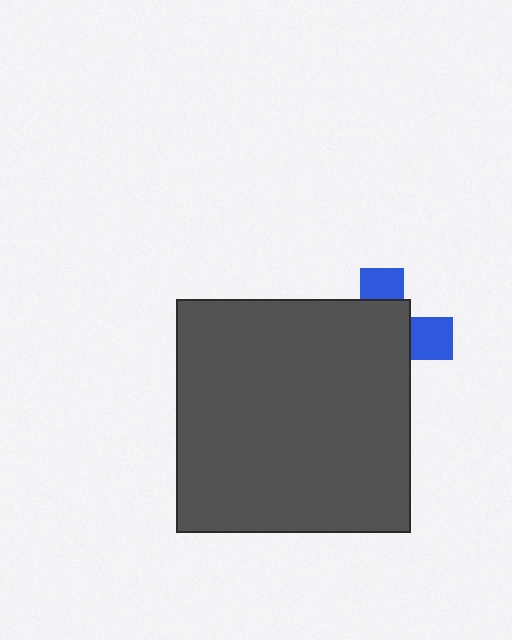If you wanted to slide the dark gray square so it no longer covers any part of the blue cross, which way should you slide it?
Slide it toward the lower-left — that is the most direct way to separate the two shapes.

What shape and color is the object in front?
The object in front is a dark gray square.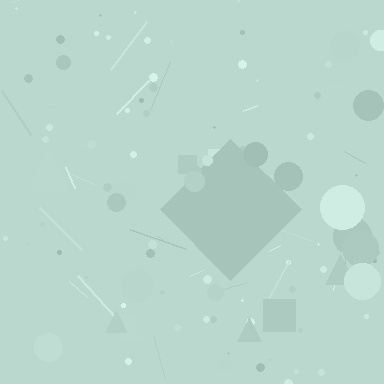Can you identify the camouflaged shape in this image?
The camouflaged shape is a diamond.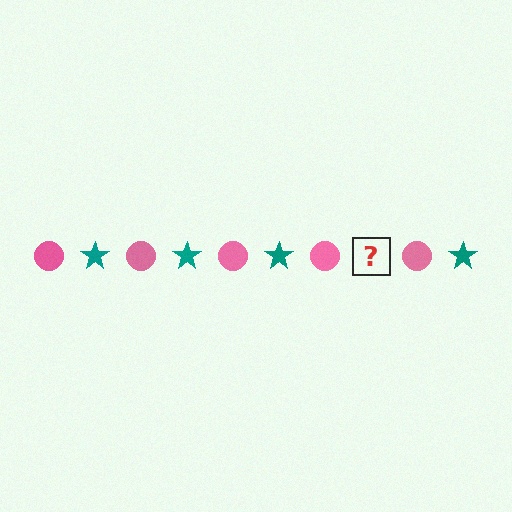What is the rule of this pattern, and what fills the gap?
The rule is that the pattern alternates between pink circle and teal star. The gap should be filled with a teal star.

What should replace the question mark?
The question mark should be replaced with a teal star.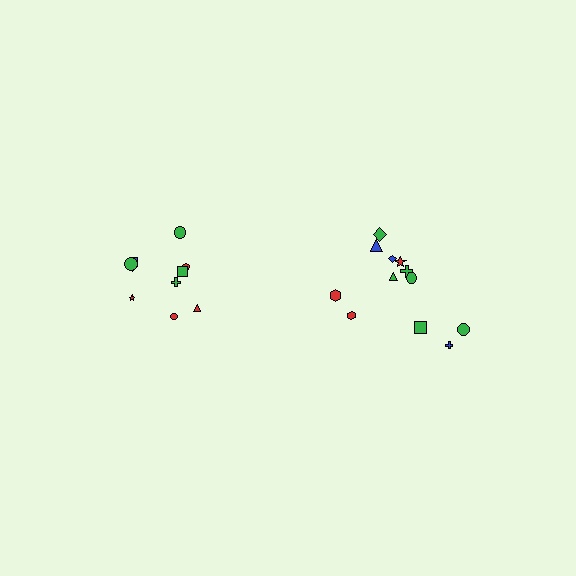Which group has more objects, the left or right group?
The right group.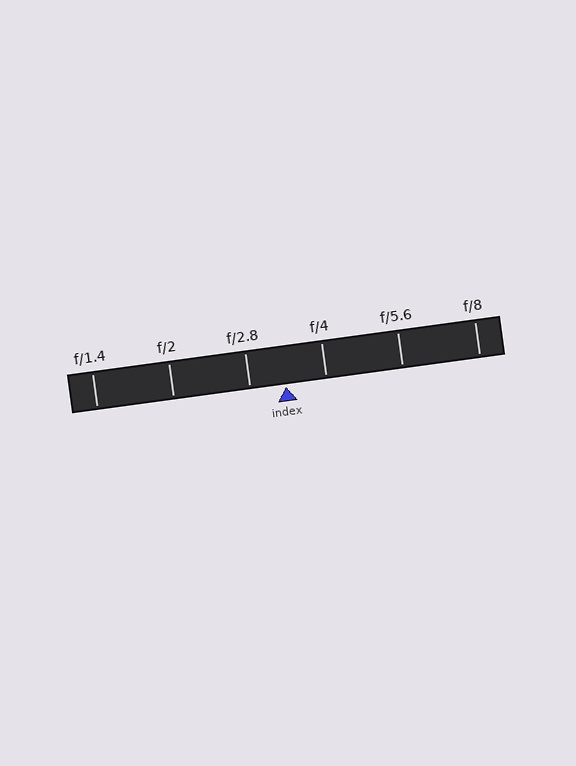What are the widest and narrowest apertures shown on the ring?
The widest aperture shown is f/1.4 and the narrowest is f/8.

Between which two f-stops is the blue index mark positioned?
The index mark is between f/2.8 and f/4.